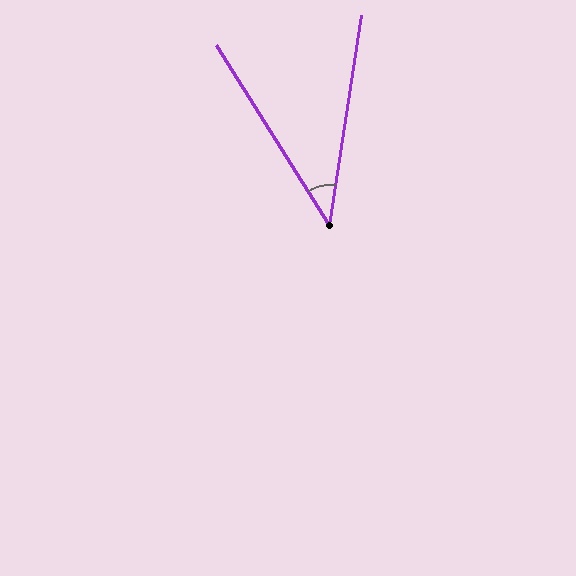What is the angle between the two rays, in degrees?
Approximately 41 degrees.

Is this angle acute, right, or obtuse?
It is acute.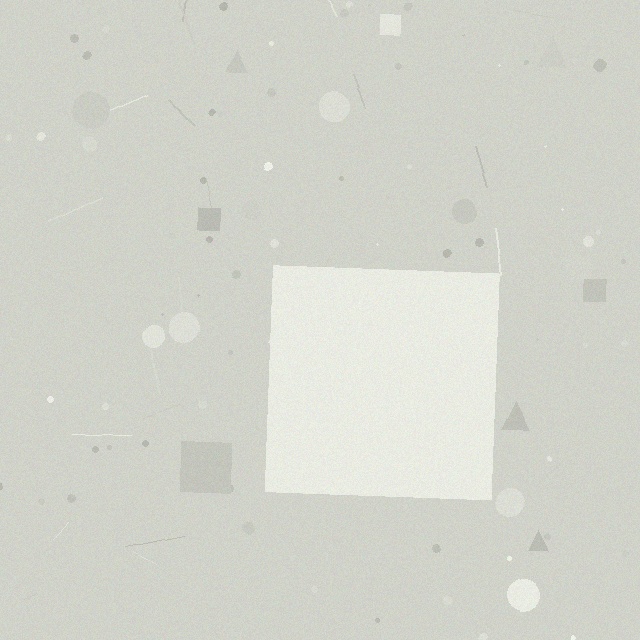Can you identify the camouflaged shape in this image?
The camouflaged shape is a square.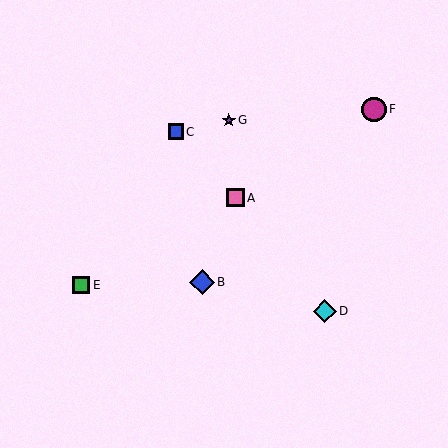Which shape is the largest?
The magenta circle (labeled F) is the largest.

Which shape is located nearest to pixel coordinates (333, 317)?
The cyan diamond (labeled D) at (325, 311) is nearest to that location.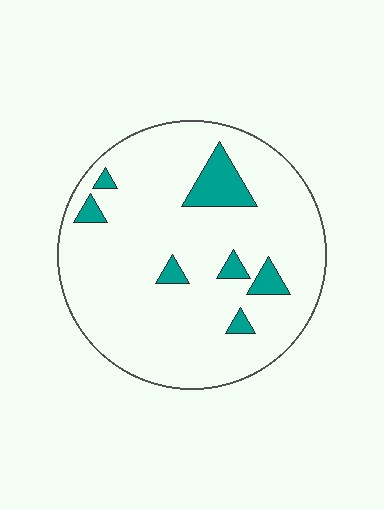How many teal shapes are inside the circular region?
7.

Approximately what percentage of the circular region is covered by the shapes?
Approximately 10%.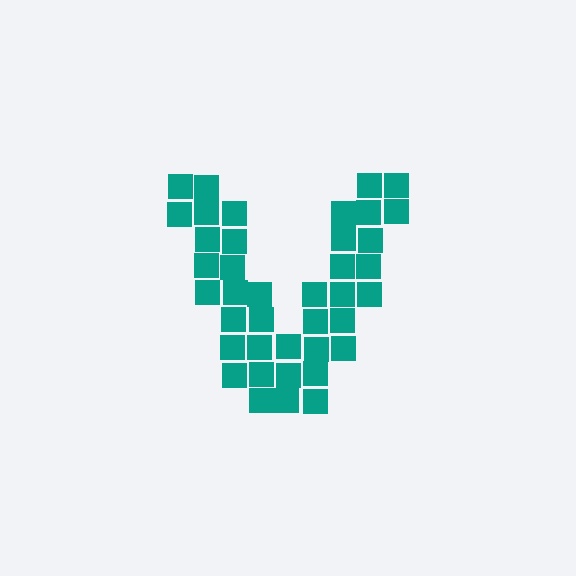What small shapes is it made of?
It is made of small squares.